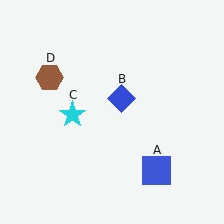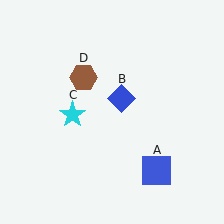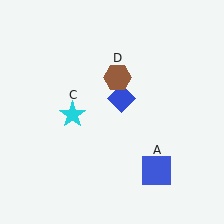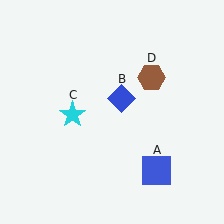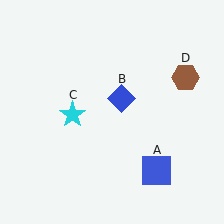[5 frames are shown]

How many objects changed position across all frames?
1 object changed position: brown hexagon (object D).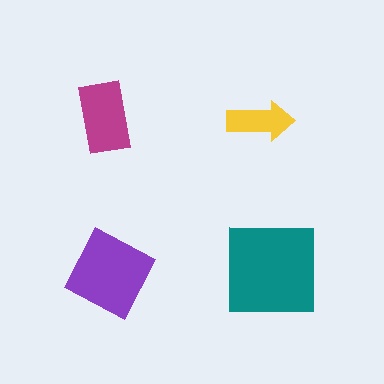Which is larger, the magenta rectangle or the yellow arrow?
The magenta rectangle.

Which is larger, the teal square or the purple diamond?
The teal square.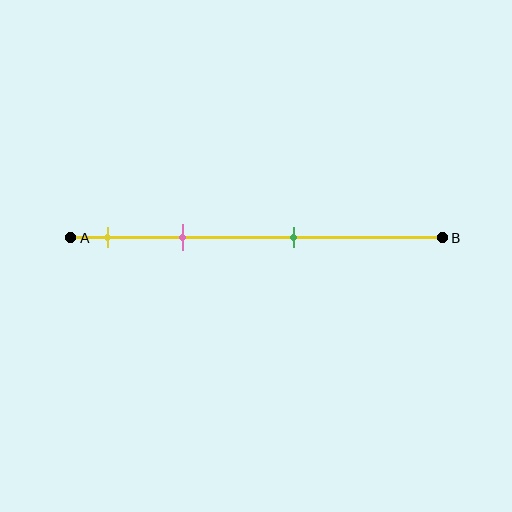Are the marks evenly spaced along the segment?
No, the marks are not evenly spaced.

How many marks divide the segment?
There are 3 marks dividing the segment.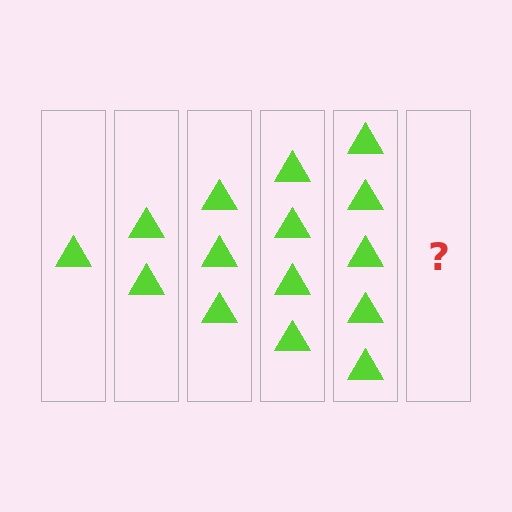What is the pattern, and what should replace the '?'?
The pattern is that each step adds one more triangle. The '?' should be 6 triangles.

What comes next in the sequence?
The next element should be 6 triangles.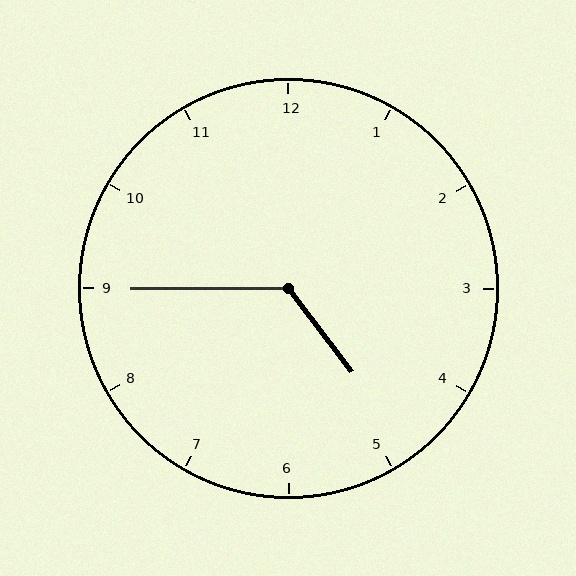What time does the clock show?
4:45.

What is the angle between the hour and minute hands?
Approximately 128 degrees.